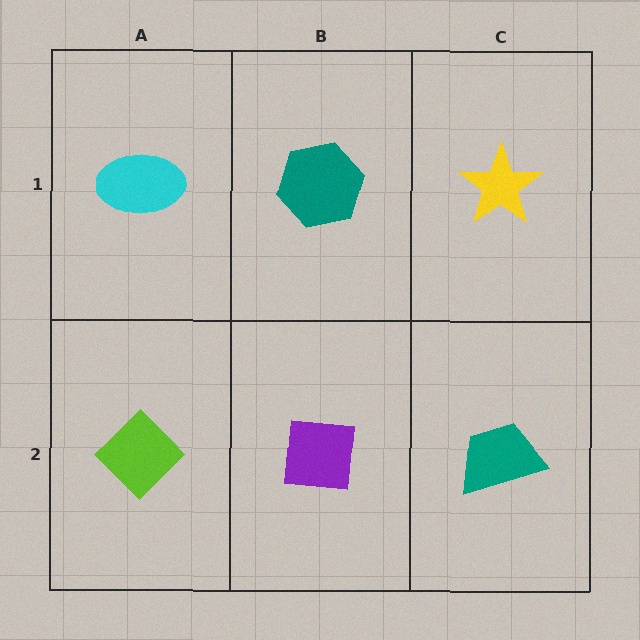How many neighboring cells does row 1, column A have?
2.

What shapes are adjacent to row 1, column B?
A purple square (row 2, column B), a cyan ellipse (row 1, column A), a yellow star (row 1, column C).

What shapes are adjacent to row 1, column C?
A teal trapezoid (row 2, column C), a teal hexagon (row 1, column B).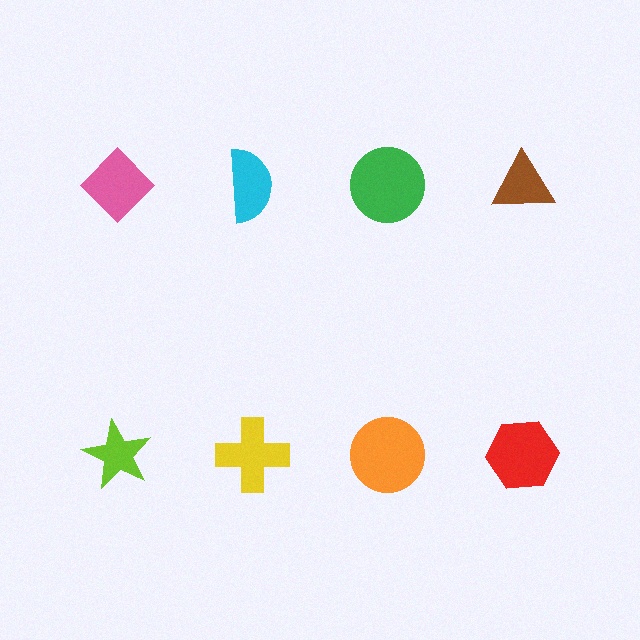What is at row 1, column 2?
A cyan semicircle.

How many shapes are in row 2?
4 shapes.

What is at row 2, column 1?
A lime star.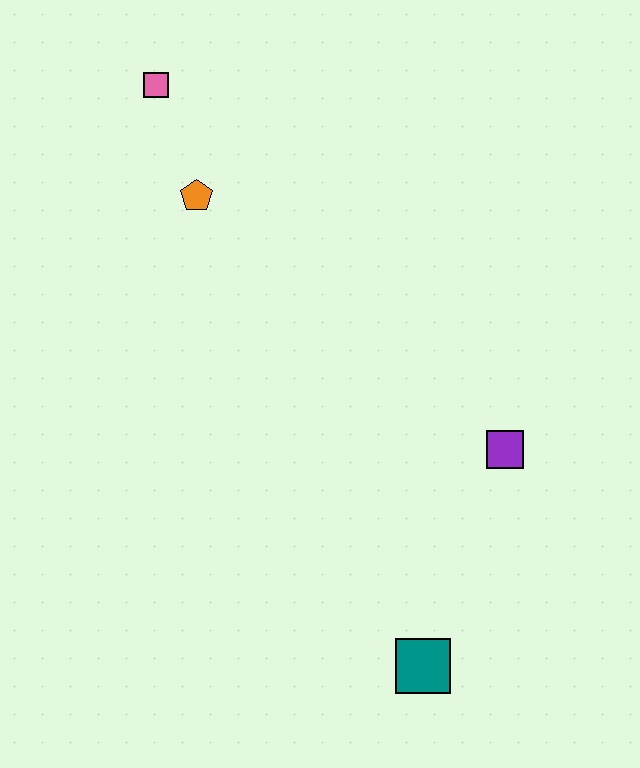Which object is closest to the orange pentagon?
The pink square is closest to the orange pentagon.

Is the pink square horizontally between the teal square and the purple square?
No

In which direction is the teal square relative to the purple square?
The teal square is below the purple square.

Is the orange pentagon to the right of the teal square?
No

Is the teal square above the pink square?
No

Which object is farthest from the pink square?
The teal square is farthest from the pink square.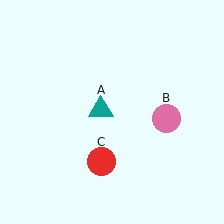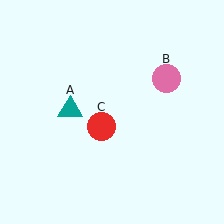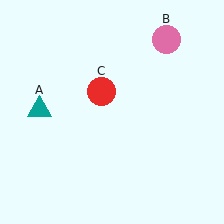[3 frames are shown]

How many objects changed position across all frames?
3 objects changed position: teal triangle (object A), pink circle (object B), red circle (object C).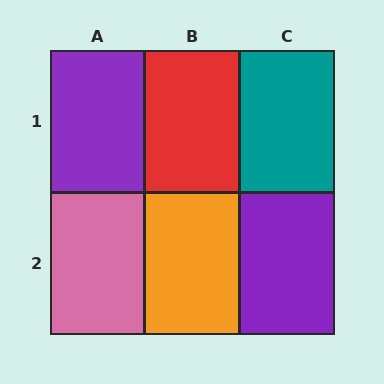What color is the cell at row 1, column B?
Red.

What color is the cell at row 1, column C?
Teal.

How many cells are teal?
1 cell is teal.